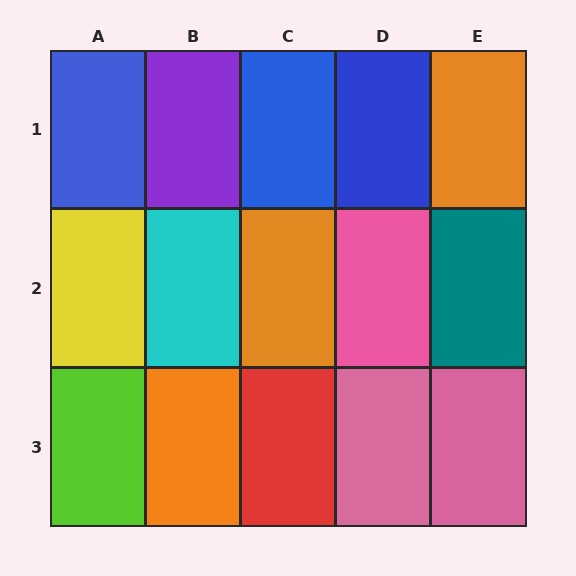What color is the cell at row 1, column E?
Orange.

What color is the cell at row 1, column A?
Blue.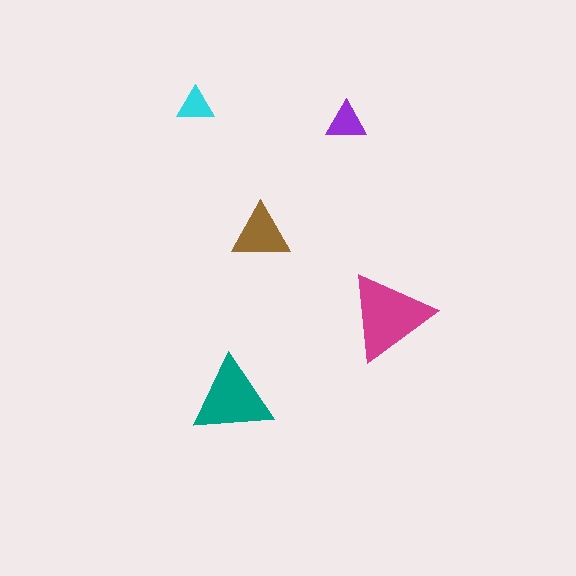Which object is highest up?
The cyan triangle is topmost.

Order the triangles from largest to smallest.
the magenta one, the teal one, the brown one, the purple one, the cyan one.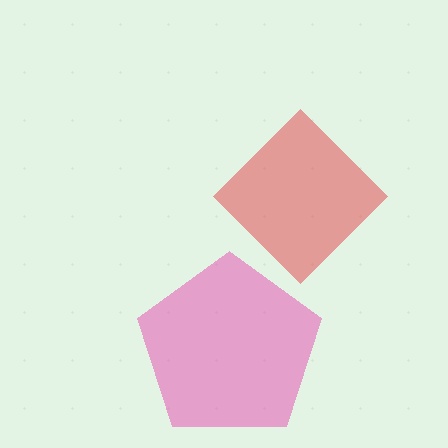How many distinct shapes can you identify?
There are 2 distinct shapes: a pink pentagon, a red diamond.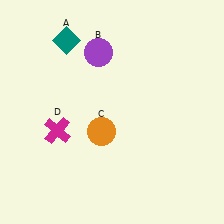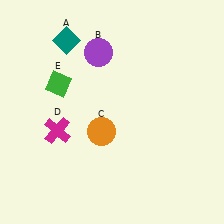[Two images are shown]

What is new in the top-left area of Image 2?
A green diamond (E) was added in the top-left area of Image 2.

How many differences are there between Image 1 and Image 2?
There is 1 difference between the two images.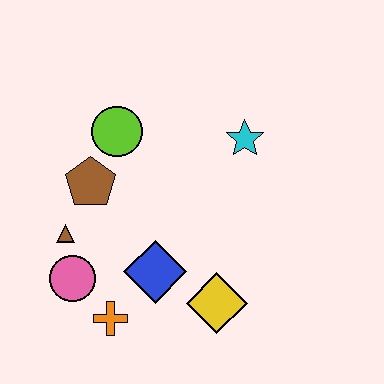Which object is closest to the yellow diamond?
The blue diamond is closest to the yellow diamond.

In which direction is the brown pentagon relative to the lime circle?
The brown pentagon is below the lime circle.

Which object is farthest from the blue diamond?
The cyan star is farthest from the blue diamond.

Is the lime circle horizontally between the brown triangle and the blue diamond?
Yes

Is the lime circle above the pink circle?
Yes